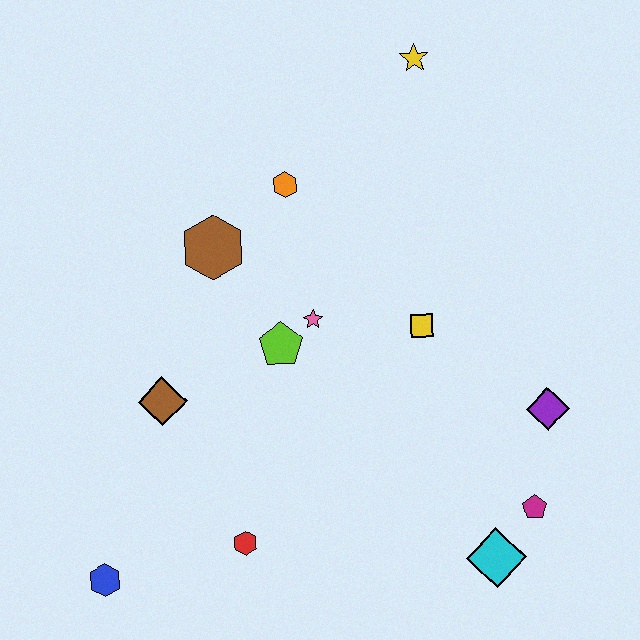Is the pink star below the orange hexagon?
Yes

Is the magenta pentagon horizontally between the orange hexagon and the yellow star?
No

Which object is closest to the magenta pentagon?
The cyan diamond is closest to the magenta pentagon.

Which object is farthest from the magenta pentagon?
The yellow star is farthest from the magenta pentagon.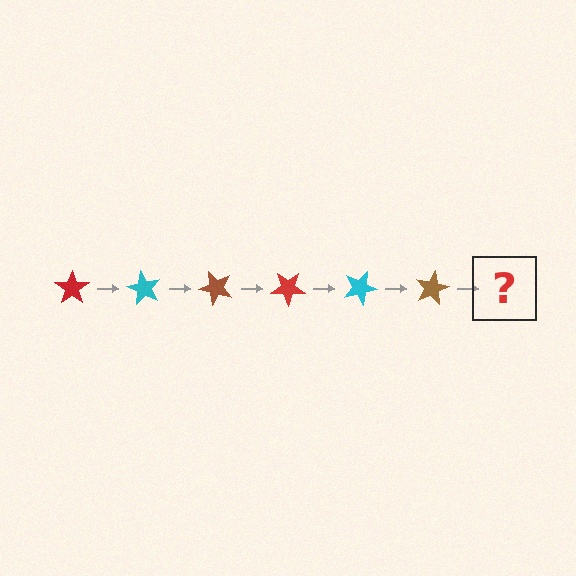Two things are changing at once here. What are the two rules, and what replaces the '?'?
The two rules are that it rotates 60 degrees each step and the color cycles through red, cyan, and brown. The '?' should be a red star, rotated 360 degrees from the start.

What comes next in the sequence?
The next element should be a red star, rotated 360 degrees from the start.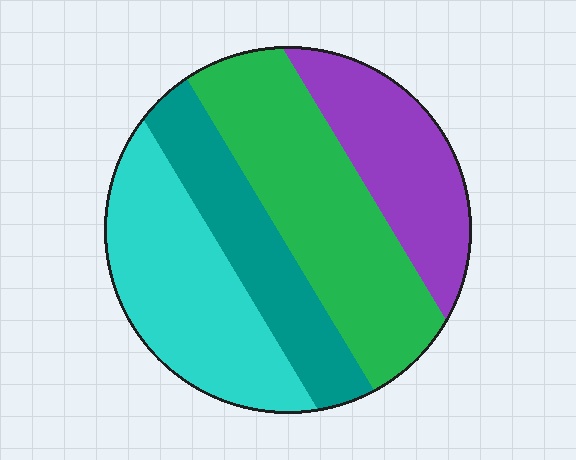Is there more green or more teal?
Green.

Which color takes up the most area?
Green, at roughly 35%.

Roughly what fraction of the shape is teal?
Teal takes up less than a quarter of the shape.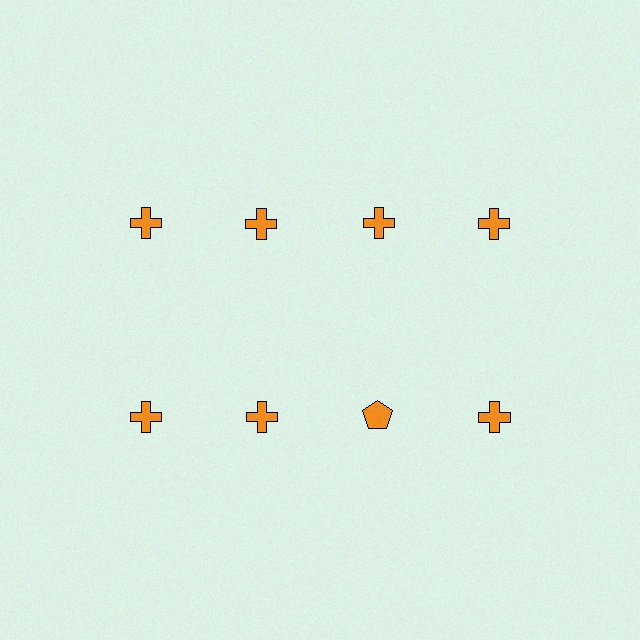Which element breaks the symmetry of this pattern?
The orange pentagon in the second row, center column breaks the symmetry. All other shapes are orange crosses.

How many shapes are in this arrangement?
There are 8 shapes arranged in a grid pattern.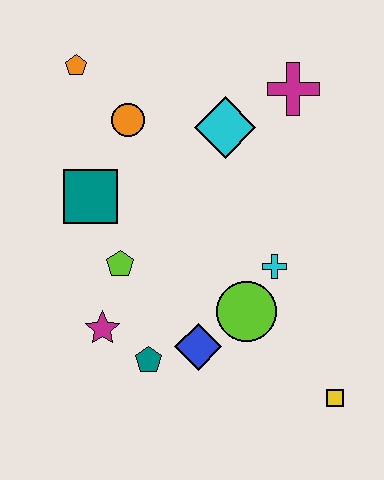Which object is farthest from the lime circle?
The orange pentagon is farthest from the lime circle.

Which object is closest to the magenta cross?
The cyan diamond is closest to the magenta cross.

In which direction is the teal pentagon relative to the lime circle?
The teal pentagon is to the left of the lime circle.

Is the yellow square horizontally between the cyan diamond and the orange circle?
No